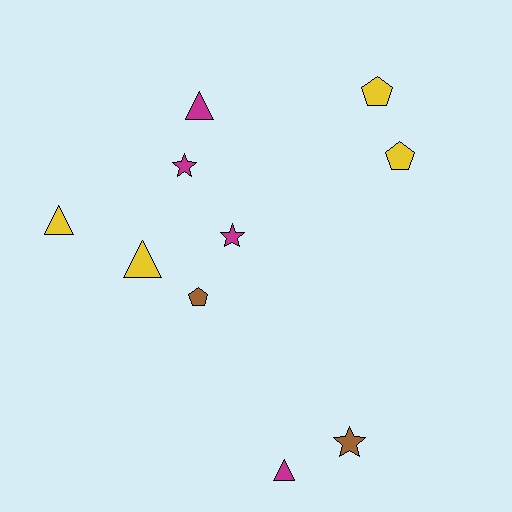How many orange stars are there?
There are no orange stars.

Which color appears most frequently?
Yellow, with 4 objects.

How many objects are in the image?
There are 10 objects.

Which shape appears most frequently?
Triangle, with 4 objects.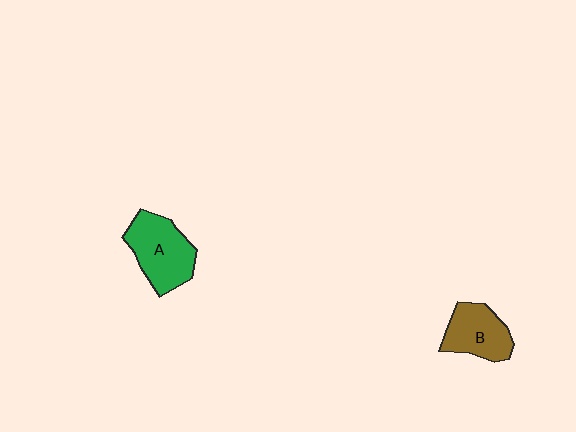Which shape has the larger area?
Shape A (green).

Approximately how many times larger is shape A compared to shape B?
Approximately 1.3 times.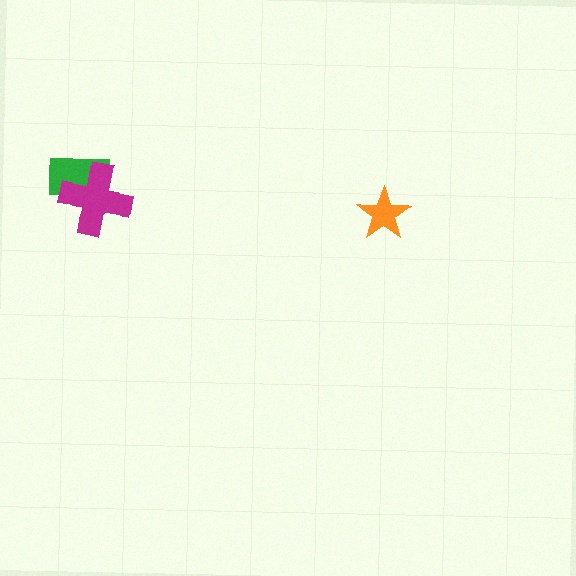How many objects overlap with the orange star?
0 objects overlap with the orange star.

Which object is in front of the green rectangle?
The magenta cross is in front of the green rectangle.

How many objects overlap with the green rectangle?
1 object overlaps with the green rectangle.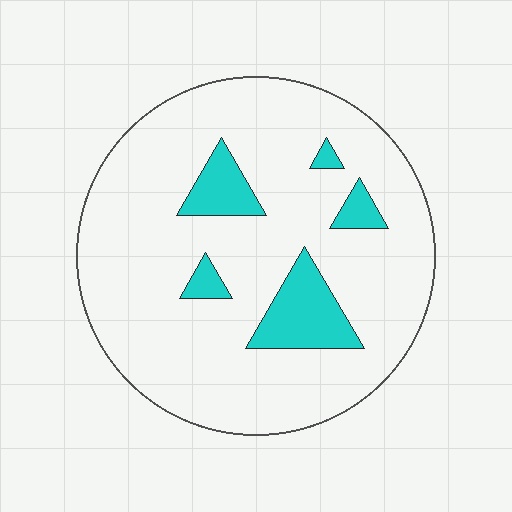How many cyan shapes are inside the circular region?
5.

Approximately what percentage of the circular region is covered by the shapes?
Approximately 15%.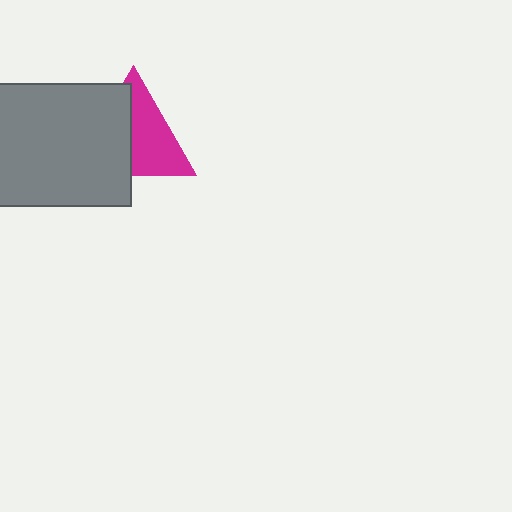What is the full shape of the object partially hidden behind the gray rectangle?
The partially hidden object is a magenta triangle.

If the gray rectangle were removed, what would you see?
You would see the complete magenta triangle.